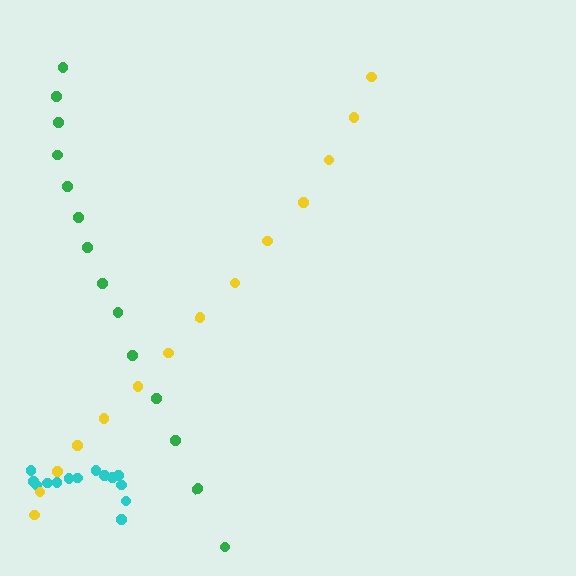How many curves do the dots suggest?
There are 3 distinct paths.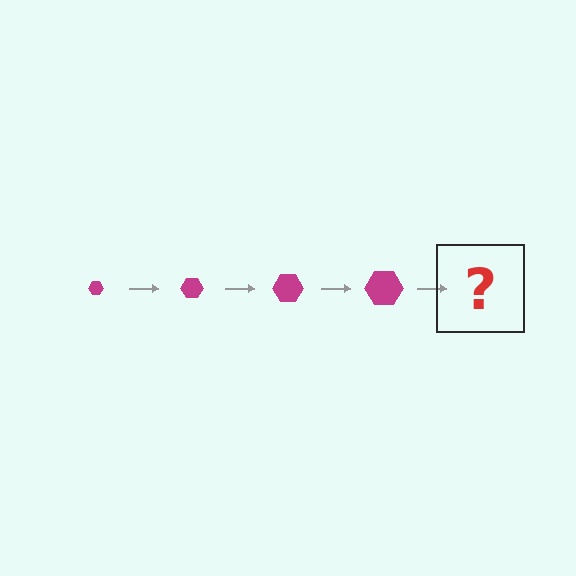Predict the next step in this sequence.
The next step is a magenta hexagon, larger than the previous one.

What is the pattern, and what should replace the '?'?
The pattern is that the hexagon gets progressively larger each step. The '?' should be a magenta hexagon, larger than the previous one.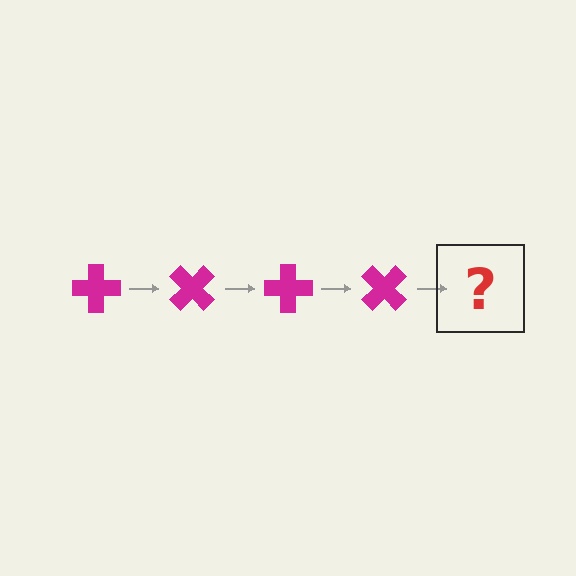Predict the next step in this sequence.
The next step is a magenta cross rotated 180 degrees.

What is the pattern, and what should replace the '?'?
The pattern is that the cross rotates 45 degrees each step. The '?' should be a magenta cross rotated 180 degrees.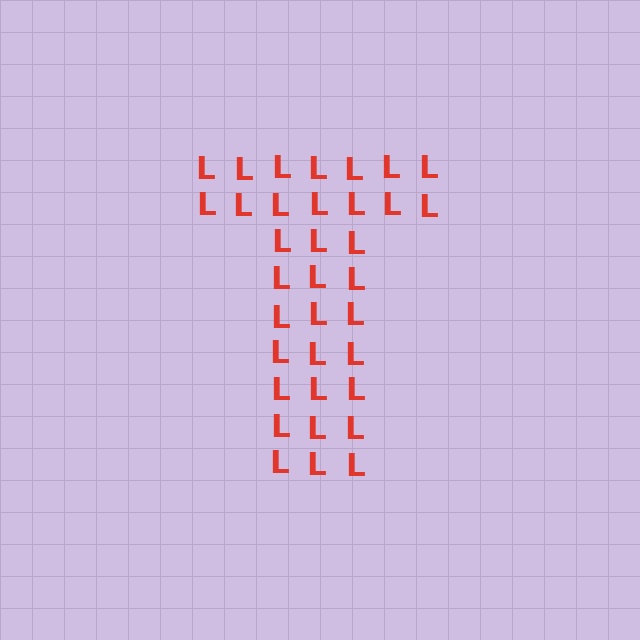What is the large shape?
The large shape is the letter T.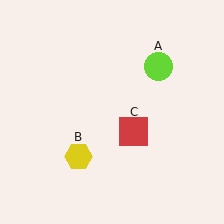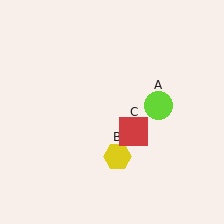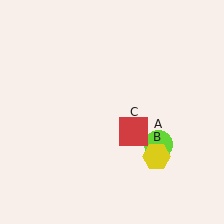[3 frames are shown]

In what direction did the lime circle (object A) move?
The lime circle (object A) moved down.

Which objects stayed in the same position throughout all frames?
Red square (object C) remained stationary.